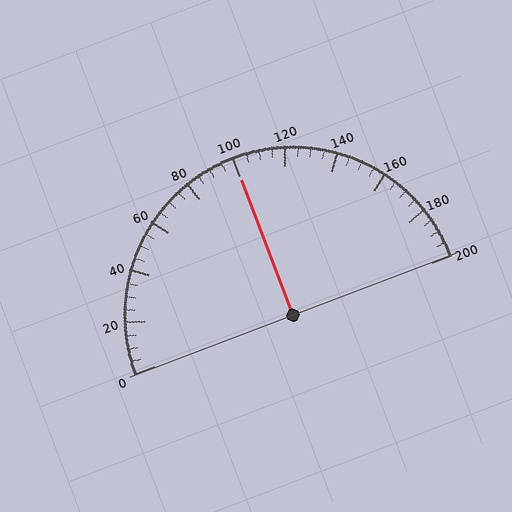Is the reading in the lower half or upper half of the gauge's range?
The reading is in the upper half of the range (0 to 200).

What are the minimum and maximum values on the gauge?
The gauge ranges from 0 to 200.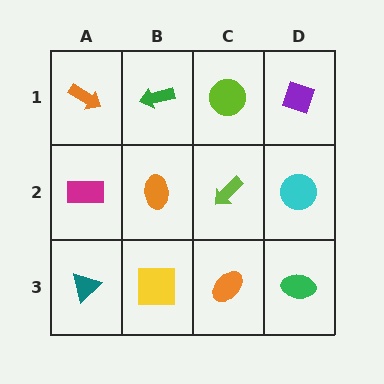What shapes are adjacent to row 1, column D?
A cyan circle (row 2, column D), a lime circle (row 1, column C).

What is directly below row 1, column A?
A magenta rectangle.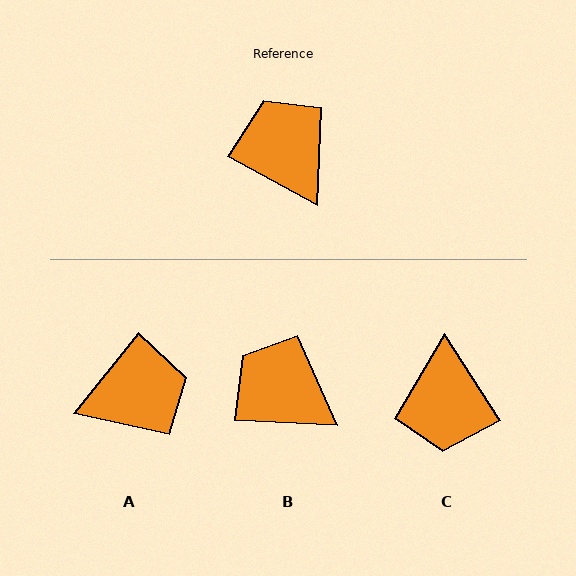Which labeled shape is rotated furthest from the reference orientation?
C, about 152 degrees away.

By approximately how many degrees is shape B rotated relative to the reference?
Approximately 26 degrees counter-clockwise.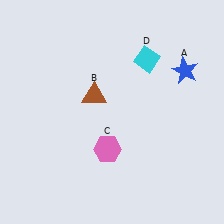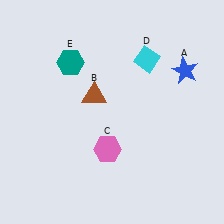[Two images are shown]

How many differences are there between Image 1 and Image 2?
There is 1 difference between the two images.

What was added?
A teal hexagon (E) was added in Image 2.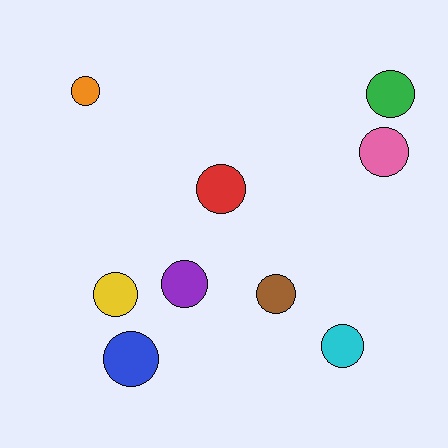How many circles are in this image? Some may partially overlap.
There are 9 circles.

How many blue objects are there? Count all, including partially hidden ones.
There is 1 blue object.